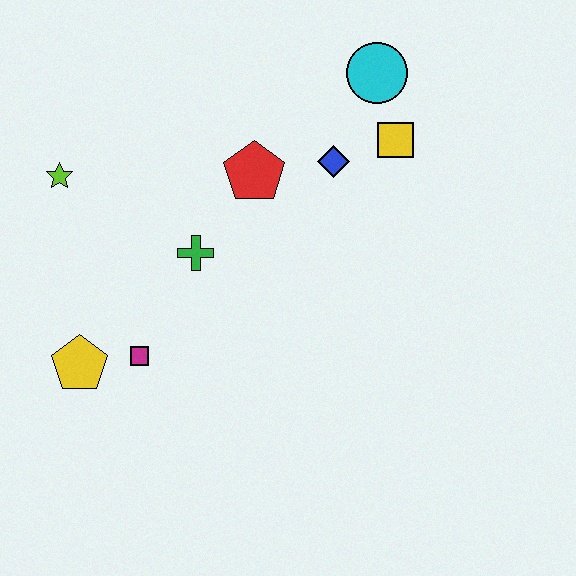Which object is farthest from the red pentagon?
The yellow pentagon is farthest from the red pentagon.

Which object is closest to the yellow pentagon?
The magenta square is closest to the yellow pentagon.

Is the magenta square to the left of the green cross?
Yes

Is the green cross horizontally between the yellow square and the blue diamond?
No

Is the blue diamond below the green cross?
No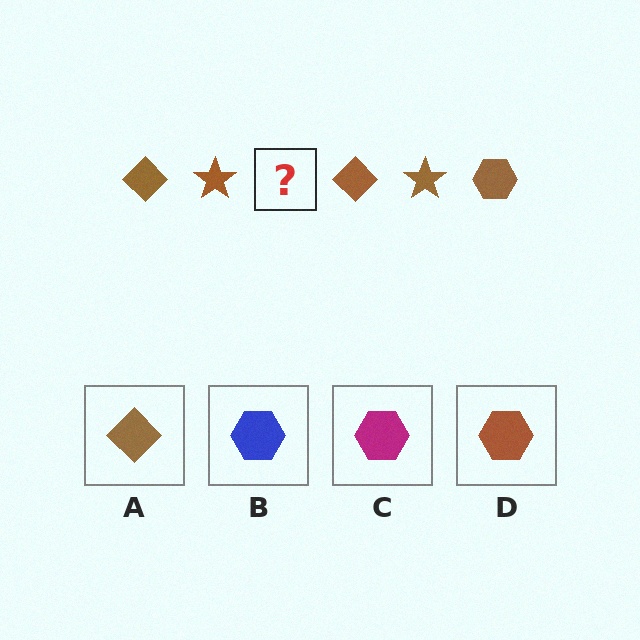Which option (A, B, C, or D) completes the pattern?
D.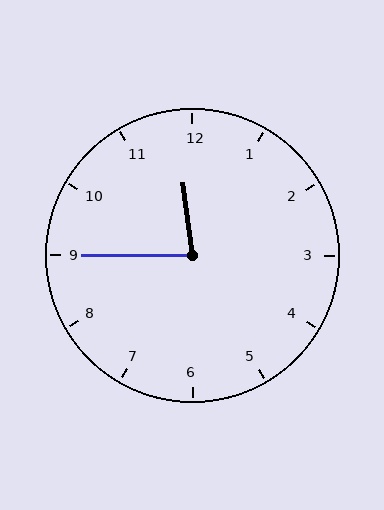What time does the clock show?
11:45.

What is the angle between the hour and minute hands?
Approximately 82 degrees.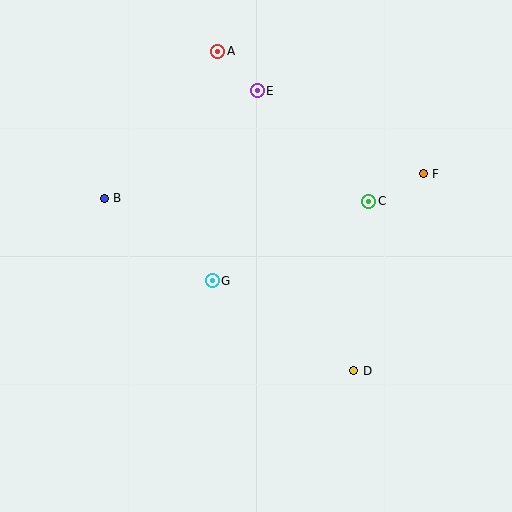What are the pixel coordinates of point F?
Point F is at (423, 174).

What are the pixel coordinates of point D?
Point D is at (354, 371).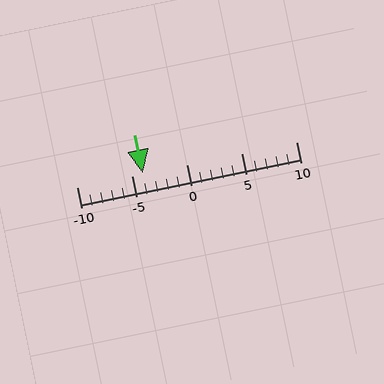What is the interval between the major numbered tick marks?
The major tick marks are spaced 5 units apart.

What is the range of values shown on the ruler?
The ruler shows values from -10 to 10.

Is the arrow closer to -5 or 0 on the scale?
The arrow is closer to -5.